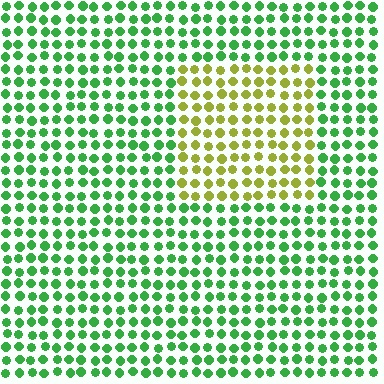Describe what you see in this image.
The image is filled with small green elements in a uniform arrangement. A rectangle-shaped region is visible where the elements are tinted to a slightly different hue, forming a subtle color boundary.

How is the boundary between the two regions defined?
The boundary is defined purely by a slight shift in hue (about 56 degrees). Spacing, size, and orientation are identical on both sides.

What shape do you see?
I see a rectangle.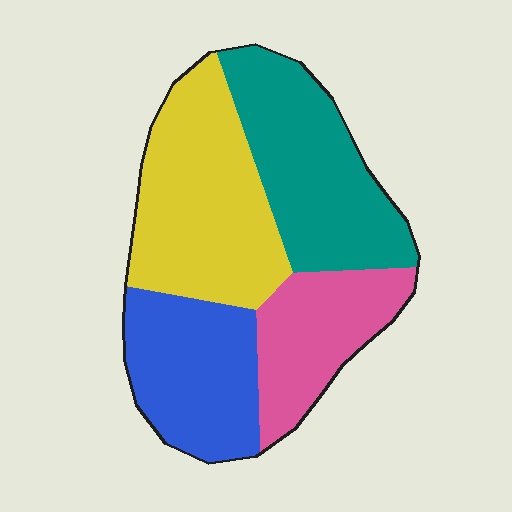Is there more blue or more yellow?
Yellow.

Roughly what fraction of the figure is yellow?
Yellow takes up between a quarter and a half of the figure.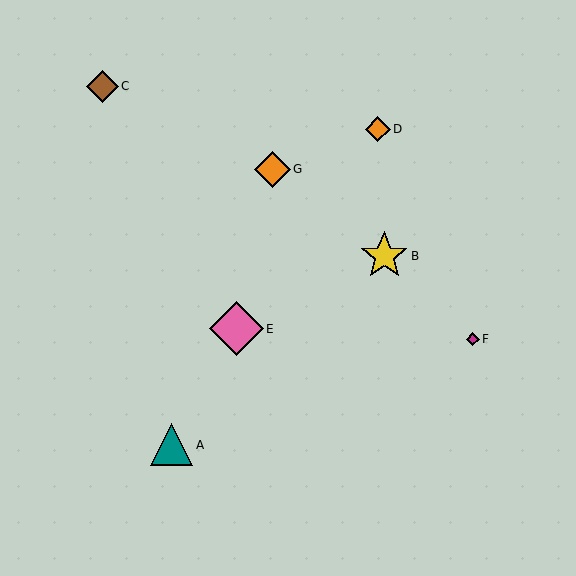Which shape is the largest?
The pink diamond (labeled E) is the largest.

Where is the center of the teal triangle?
The center of the teal triangle is at (172, 445).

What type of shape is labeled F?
Shape F is a magenta diamond.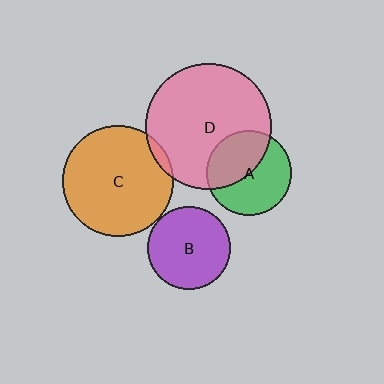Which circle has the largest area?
Circle D (pink).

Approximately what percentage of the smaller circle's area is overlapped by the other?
Approximately 45%.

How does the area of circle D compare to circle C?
Approximately 1.3 times.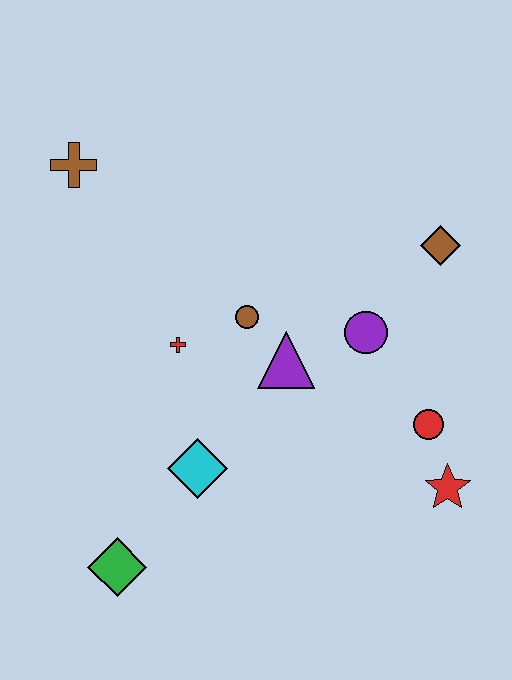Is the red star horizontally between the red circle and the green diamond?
No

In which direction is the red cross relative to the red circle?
The red cross is to the left of the red circle.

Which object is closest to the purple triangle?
The brown circle is closest to the purple triangle.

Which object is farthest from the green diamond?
The brown diamond is farthest from the green diamond.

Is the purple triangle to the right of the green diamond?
Yes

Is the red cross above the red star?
Yes